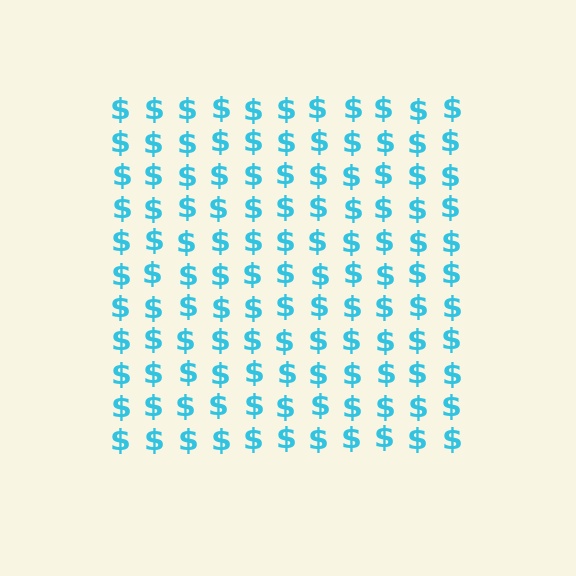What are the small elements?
The small elements are dollar signs.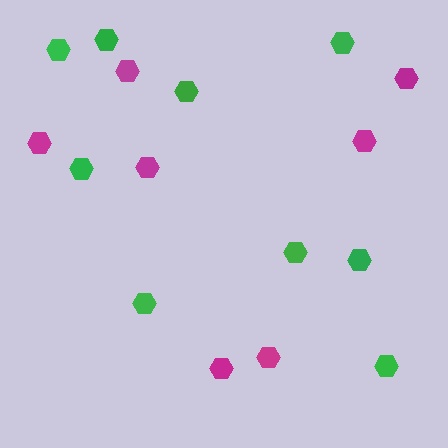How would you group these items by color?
There are 2 groups: one group of magenta hexagons (7) and one group of green hexagons (9).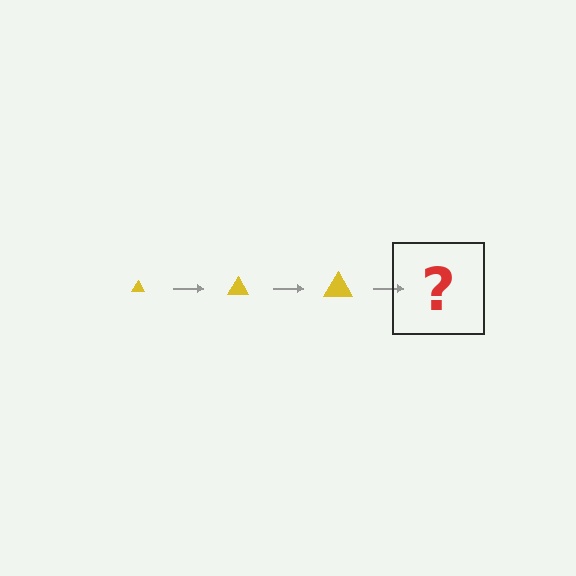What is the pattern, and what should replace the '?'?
The pattern is that the triangle gets progressively larger each step. The '?' should be a yellow triangle, larger than the previous one.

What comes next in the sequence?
The next element should be a yellow triangle, larger than the previous one.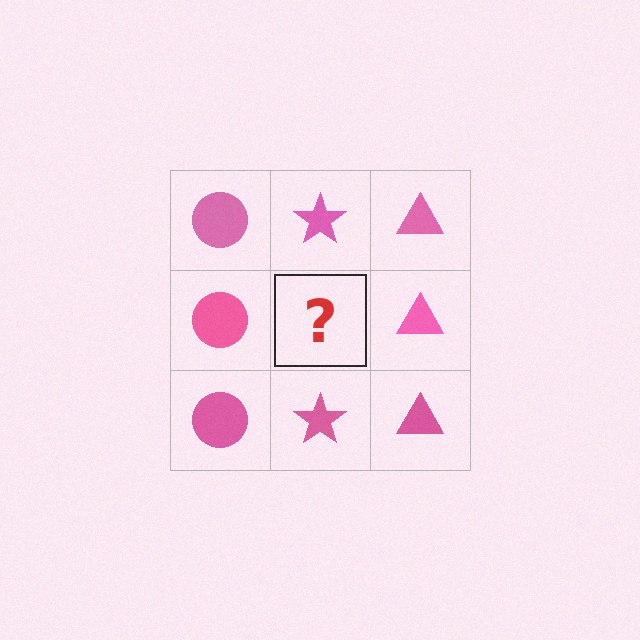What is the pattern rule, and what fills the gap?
The rule is that each column has a consistent shape. The gap should be filled with a pink star.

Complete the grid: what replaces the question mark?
The question mark should be replaced with a pink star.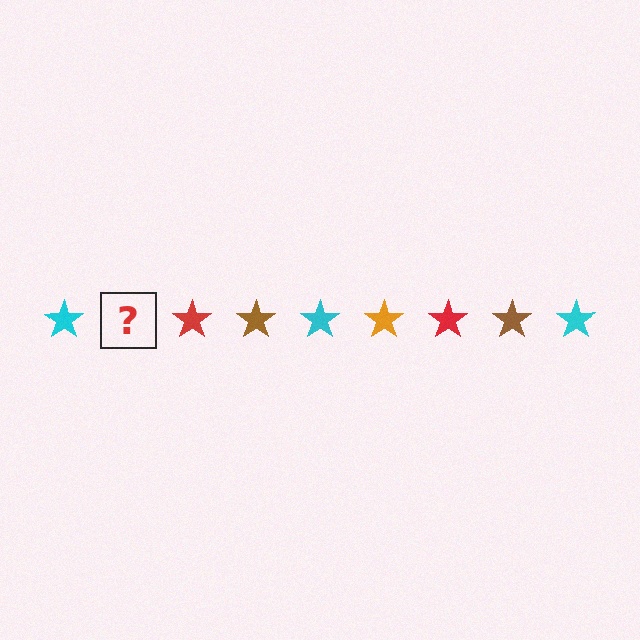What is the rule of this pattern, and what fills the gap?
The rule is that the pattern cycles through cyan, orange, red, brown stars. The gap should be filled with an orange star.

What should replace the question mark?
The question mark should be replaced with an orange star.